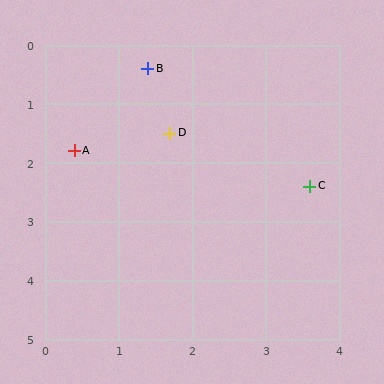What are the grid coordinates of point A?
Point A is at approximately (0.4, 1.8).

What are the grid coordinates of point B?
Point B is at approximately (1.4, 0.4).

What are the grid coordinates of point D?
Point D is at approximately (1.7, 1.5).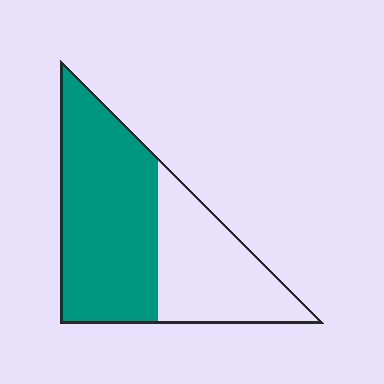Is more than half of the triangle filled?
Yes.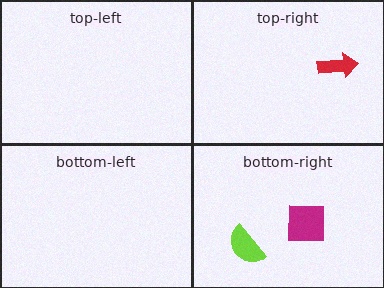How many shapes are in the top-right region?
1.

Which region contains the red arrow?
The top-right region.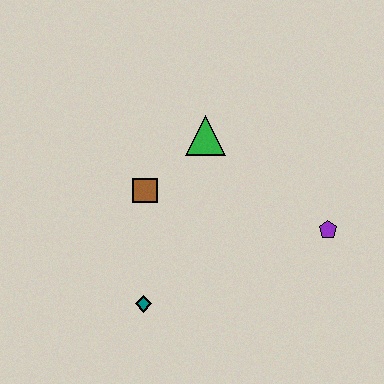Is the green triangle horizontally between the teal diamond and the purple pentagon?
Yes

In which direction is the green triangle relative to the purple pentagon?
The green triangle is to the left of the purple pentagon.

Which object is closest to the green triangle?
The brown square is closest to the green triangle.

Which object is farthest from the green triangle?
The teal diamond is farthest from the green triangle.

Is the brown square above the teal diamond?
Yes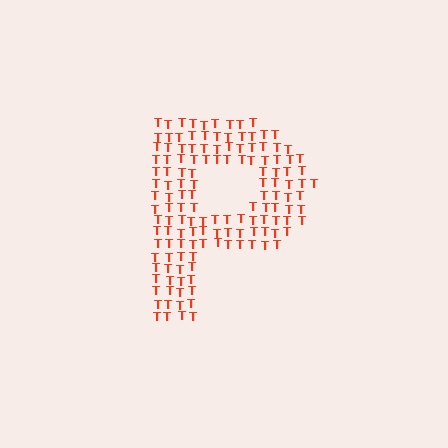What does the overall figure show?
The overall figure shows the letter P.